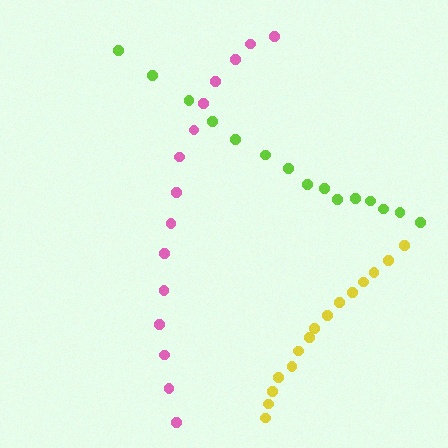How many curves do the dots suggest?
There are 3 distinct paths.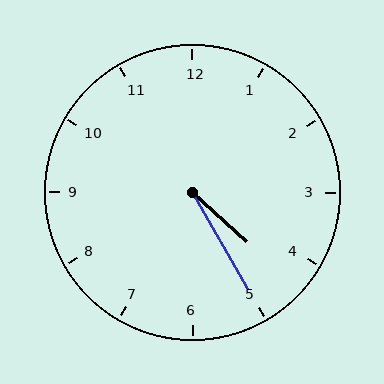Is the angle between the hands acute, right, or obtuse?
It is acute.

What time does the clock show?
4:25.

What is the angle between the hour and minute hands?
Approximately 18 degrees.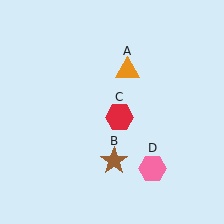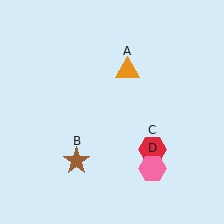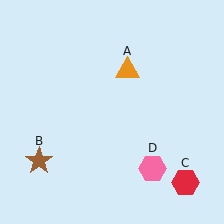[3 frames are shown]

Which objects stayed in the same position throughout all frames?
Orange triangle (object A) and pink hexagon (object D) remained stationary.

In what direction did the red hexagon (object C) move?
The red hexagon (object C) moved down and to the right.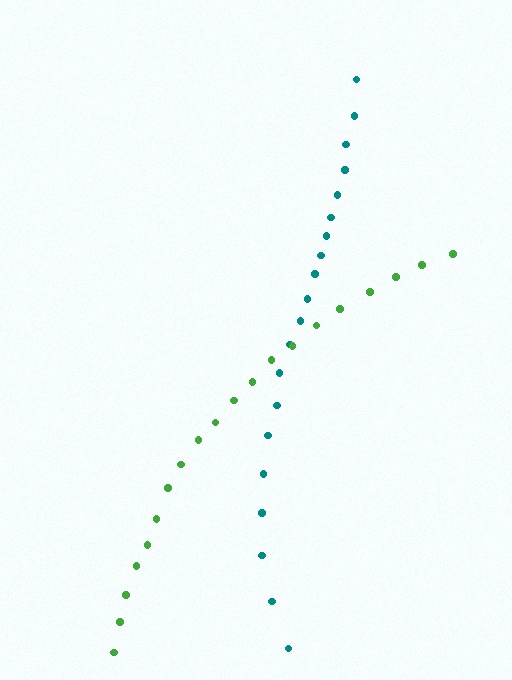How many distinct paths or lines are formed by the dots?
There are 2 distinct paths.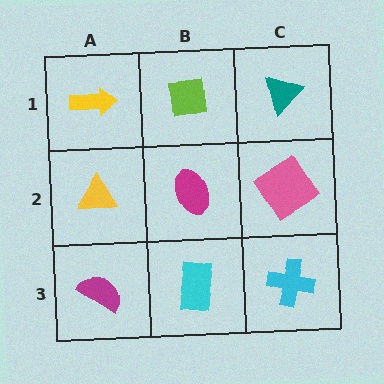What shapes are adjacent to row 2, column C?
A teal triangle (row 1, column C), a cyan cross (row 3, column C), a magenta ellipse (row 2, column B).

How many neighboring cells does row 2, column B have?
4.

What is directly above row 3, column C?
A pink diamond.